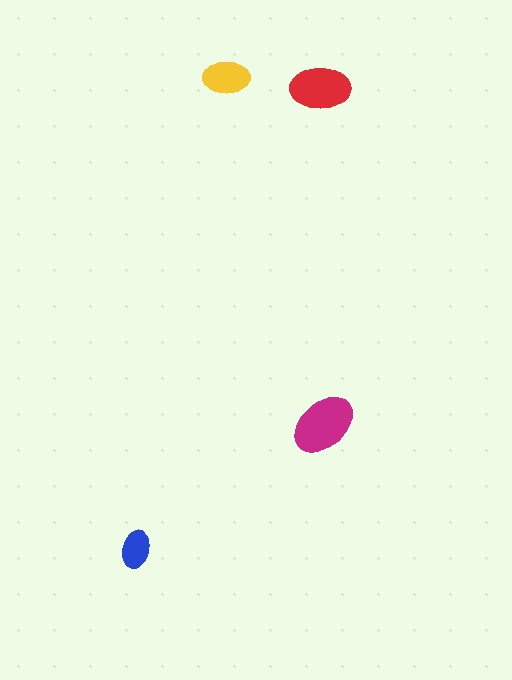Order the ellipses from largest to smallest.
the magenta one, the red one, the yellow one, the blue one.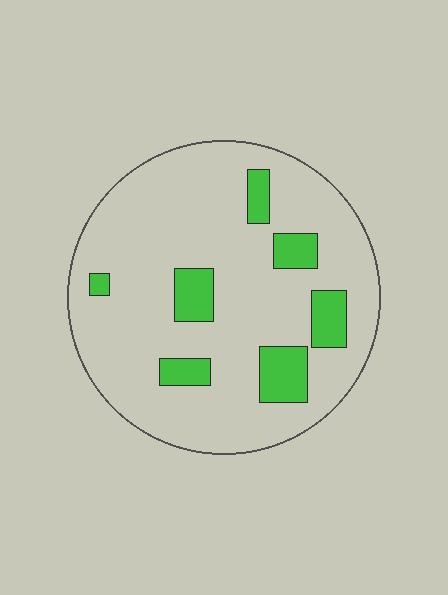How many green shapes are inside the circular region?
7.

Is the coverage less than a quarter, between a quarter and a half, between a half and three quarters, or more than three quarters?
Less than a quarter.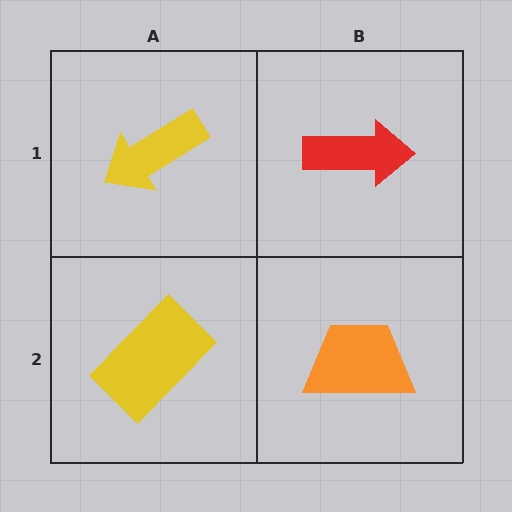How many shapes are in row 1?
2 shapes.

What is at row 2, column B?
An orange trapezoid.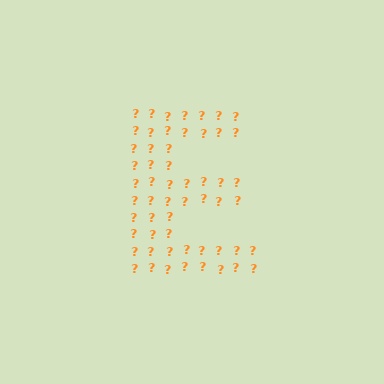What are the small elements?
The small elements are question marks.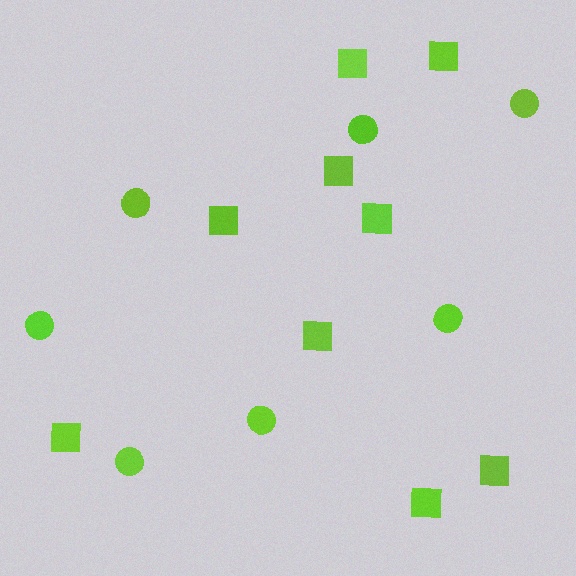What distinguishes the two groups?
There are 2 groups: one group of circles (7) and one group of squares (9).